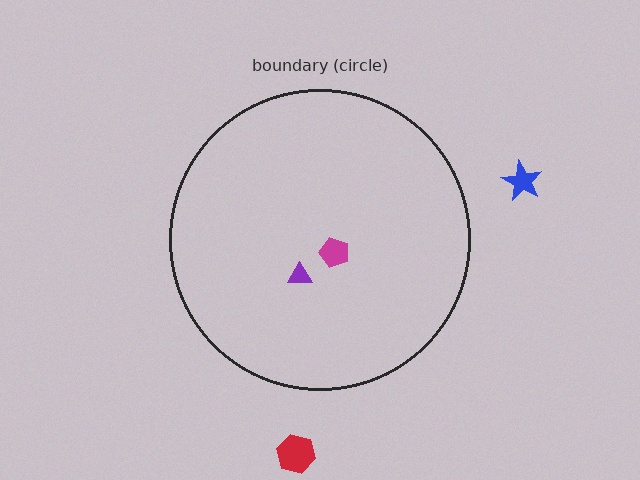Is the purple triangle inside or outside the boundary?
Inside.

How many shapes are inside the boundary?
2 inside, 2 outside.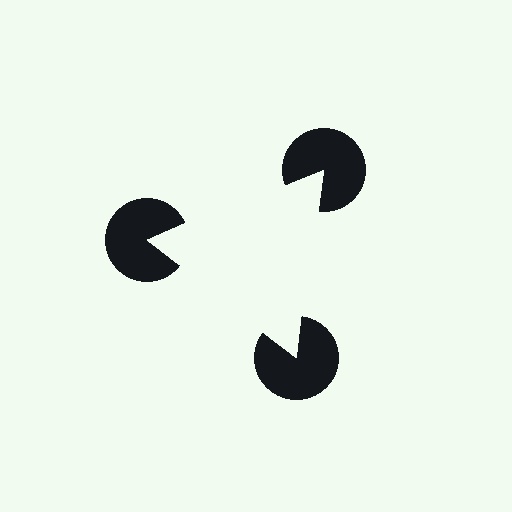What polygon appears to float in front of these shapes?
An illusory triangle — its edges are inferred from the aligned wedge cuts in the pac-man discs, not physically drawn.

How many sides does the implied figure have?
3 sides.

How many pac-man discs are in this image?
There are 3 — one at each vertex of the illusory triangle.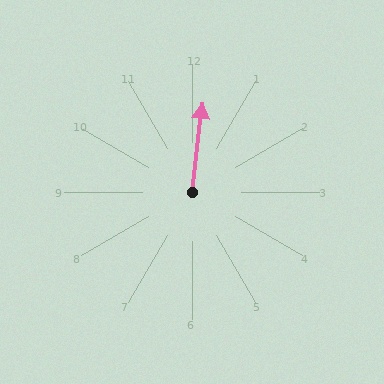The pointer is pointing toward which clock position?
Roughly 12 o'clock.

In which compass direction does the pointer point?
North.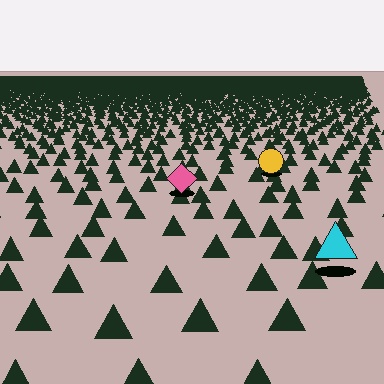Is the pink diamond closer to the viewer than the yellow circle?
Yes. The pink diamond is closer — you can tell from the texture gradient: the ground texture is coarser near it.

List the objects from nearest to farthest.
From nearest to farthest: the cyan triangle, the pink diamond, the yellow circle.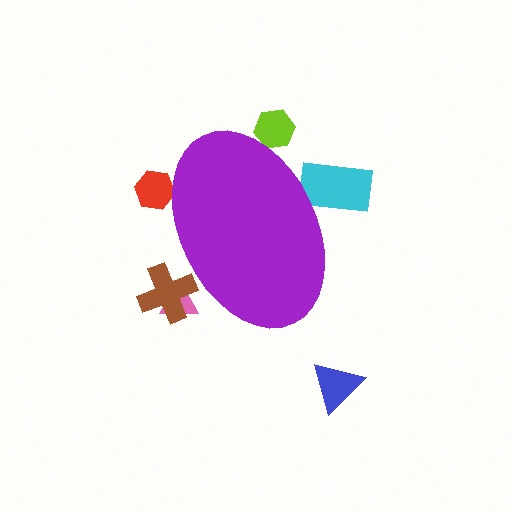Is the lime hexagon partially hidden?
Yes, the lime hexagon is partially hidden behind the purple ellipse.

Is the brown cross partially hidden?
Yes, the brown cross is partially hidden behind the purple ellipse.